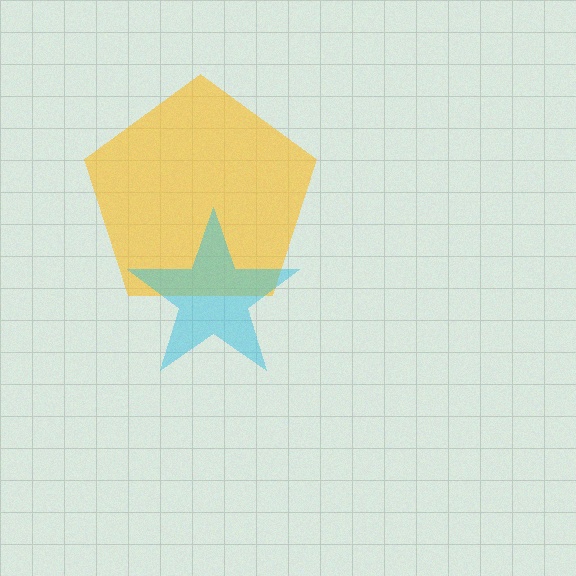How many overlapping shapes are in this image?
There are 2 overlapping shapes in the image.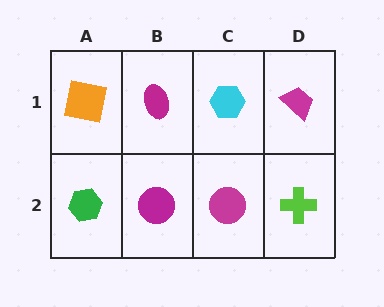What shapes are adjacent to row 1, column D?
A lime cross (row 2, column D), a cyan hexagon (row 1, column C).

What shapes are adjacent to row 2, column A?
An orange square (row 1, column A), a magenta circle (row 2, column B).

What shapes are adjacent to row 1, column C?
A magenta circle (row 2, column C), a magenta ellipse (row 1, column B), a magenta trapezoid (row 1, column D).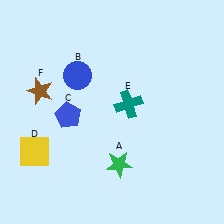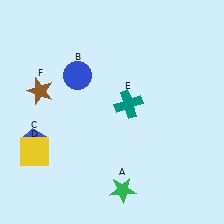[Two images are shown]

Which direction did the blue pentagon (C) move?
The blue pentagon (C) moved left.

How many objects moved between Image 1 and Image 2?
2 objects moved between the two images.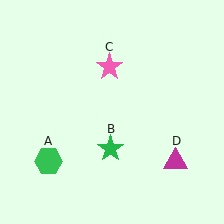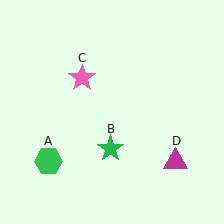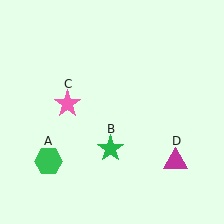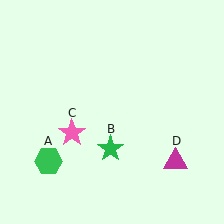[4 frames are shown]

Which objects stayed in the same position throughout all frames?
Green hexagon (object A) and green star (object B) and magenta triangle (object D) remained stationary.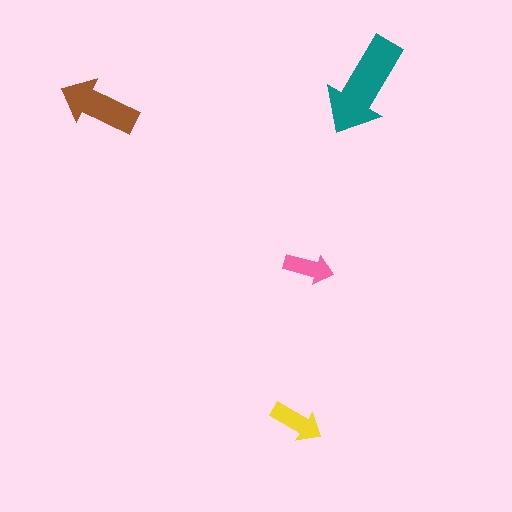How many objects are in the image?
There are 4 objects in the image.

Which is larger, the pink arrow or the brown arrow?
The brown one.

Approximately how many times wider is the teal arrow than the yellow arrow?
About 2 times wider.